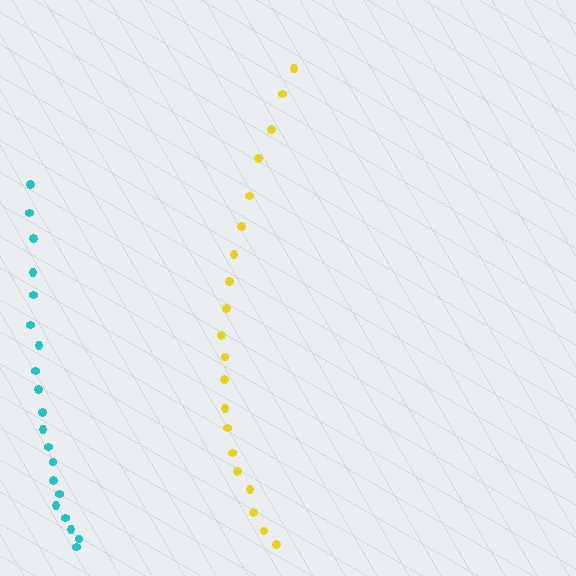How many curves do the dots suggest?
There are 2 distinct paths.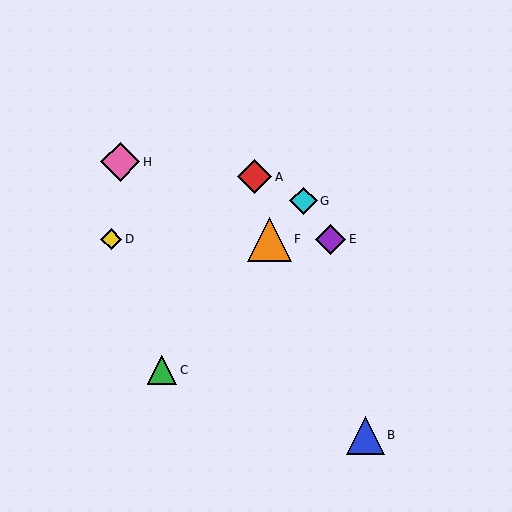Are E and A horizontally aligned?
No, E is at y≈239 and A is at y≈177.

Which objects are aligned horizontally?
Objects D, E, F are aligned horizontally.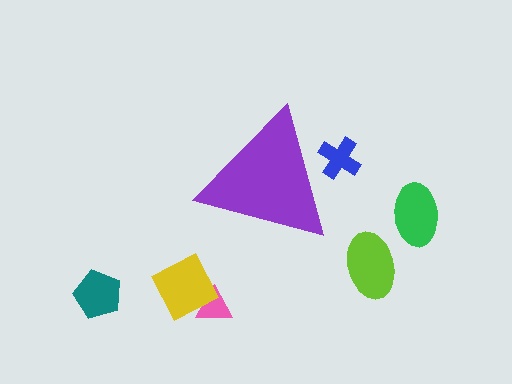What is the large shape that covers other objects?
A purple triangle.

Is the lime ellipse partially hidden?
No, the lime ellipse is fully visible.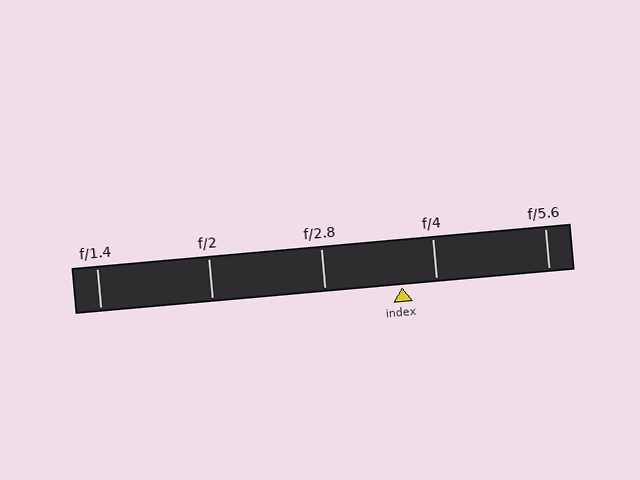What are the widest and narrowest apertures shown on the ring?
The widest aperture shown is f/1.4 and the narrowest is f/5.6.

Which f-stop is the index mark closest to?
The index mark is closest to f/4.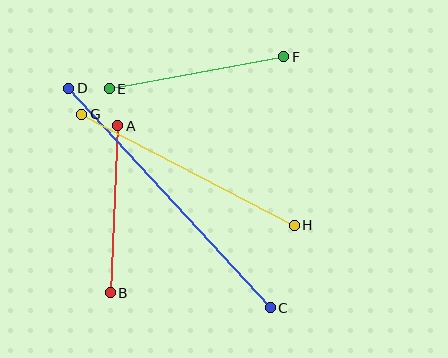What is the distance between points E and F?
The distance is approximately 177 pixels.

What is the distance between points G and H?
The distance is approximately 240 pixels.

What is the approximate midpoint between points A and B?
The midpoint is at approximately (114, 209) pixels.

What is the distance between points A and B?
The distance is approximately 167 pixels.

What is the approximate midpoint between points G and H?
The midpoint is at approximately (188, 170) pixels.